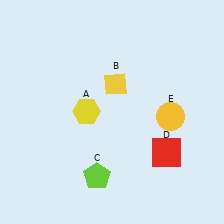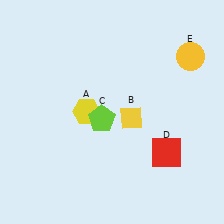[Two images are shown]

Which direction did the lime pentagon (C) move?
The lime pentagon (C) moved up.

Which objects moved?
The objects that moved are: the yellow diamond (B), the lime pentagon (C), the yellow circle (E).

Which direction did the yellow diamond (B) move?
The yellow diamond (B) moved down.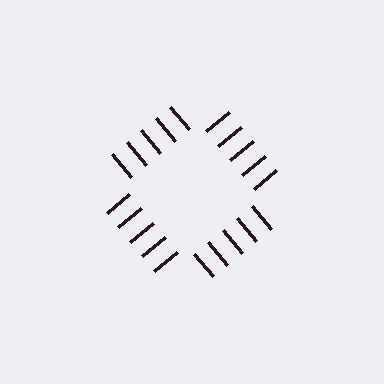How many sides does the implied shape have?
4 sides — the line-ends trace a square.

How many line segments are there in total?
20 — 5 along each of the 4 edges.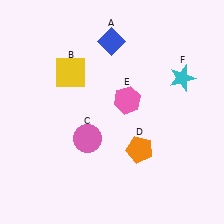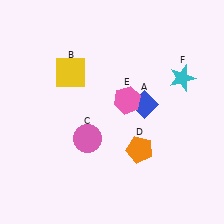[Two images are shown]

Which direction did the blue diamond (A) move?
The blue diamond (A) moved down.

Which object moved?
The blue diamond (A) moved down.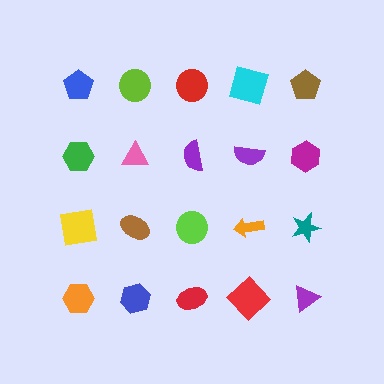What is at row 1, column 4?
A cyan square.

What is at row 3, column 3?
A lime circle.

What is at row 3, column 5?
A teal star.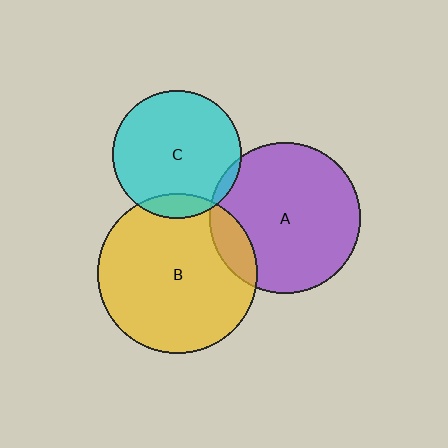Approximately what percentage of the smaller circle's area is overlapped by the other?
Approximately 10%.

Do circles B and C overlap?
Yes.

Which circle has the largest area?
Circle B (yellow).